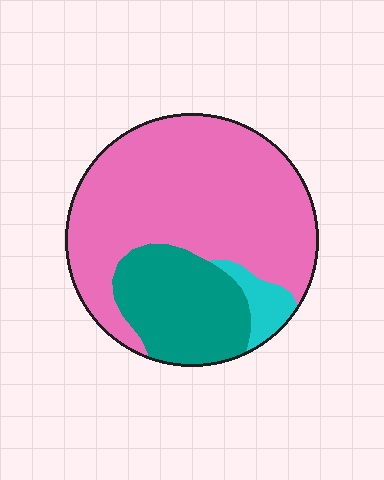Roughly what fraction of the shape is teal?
Teal takes up about one quarter (1/4) of the shape.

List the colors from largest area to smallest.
From largest to smallest: pink, teal, cyan.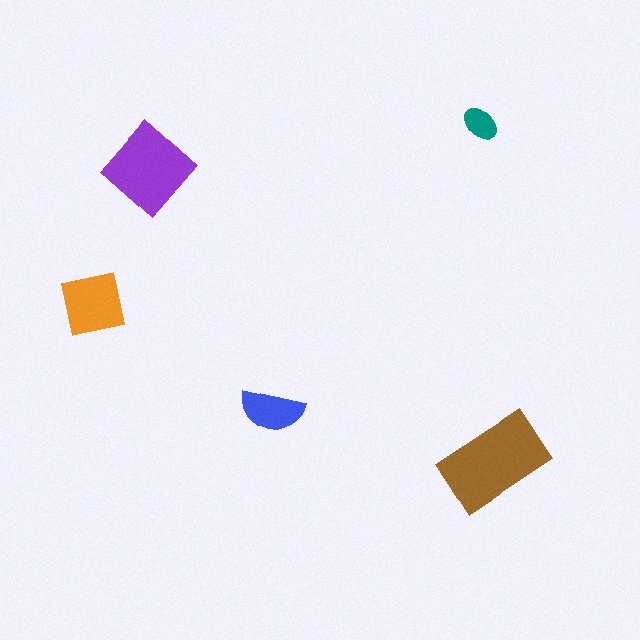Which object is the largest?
The brown rectangle.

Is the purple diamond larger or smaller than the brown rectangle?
Smaller.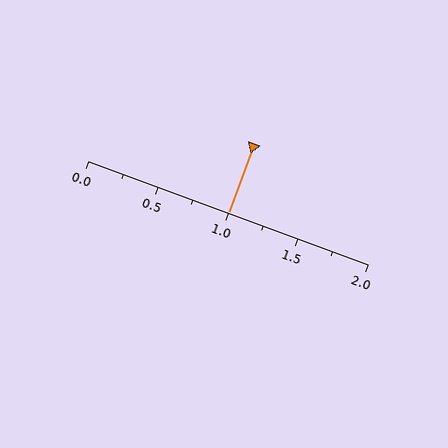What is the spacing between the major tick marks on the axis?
The major ticks are spaced 0.5 apart.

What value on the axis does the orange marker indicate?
The marker indicates approximately 1.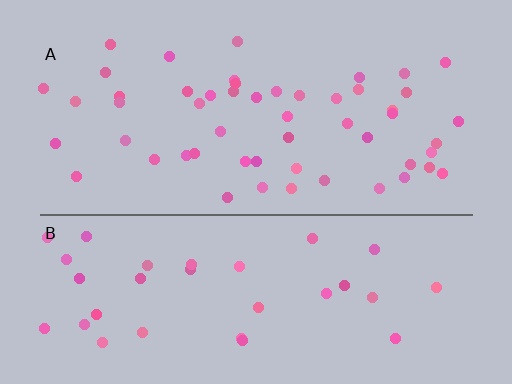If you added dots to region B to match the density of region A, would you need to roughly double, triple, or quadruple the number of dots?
Approximately double.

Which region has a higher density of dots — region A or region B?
A (the top).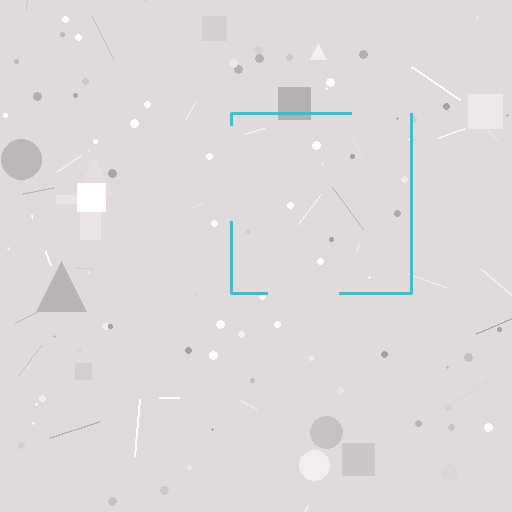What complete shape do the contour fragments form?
The contour fragments form a square.